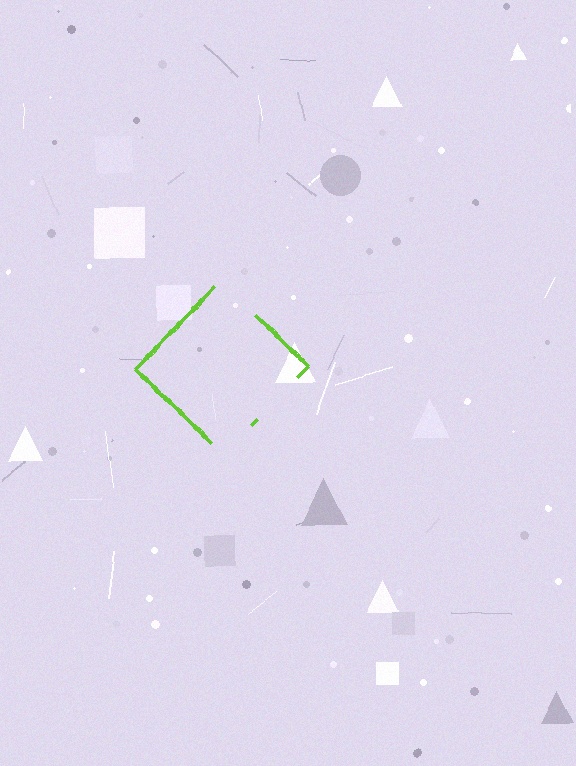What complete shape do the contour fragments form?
The contour fragments form a diamond.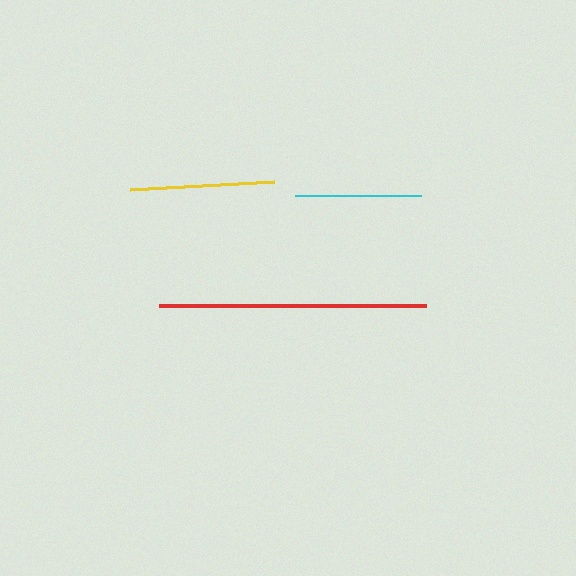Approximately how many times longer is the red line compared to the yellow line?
The red line is approximately 1.8 times the length of the yellow line.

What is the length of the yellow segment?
The yellow segment is approximately 144 pixels long.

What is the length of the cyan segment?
The cyan segment is approximately 126 pixels long.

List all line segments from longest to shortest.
From longest to shortest: red, yellow, cyan.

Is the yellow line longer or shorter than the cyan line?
The yellow line is longer than the cyan line.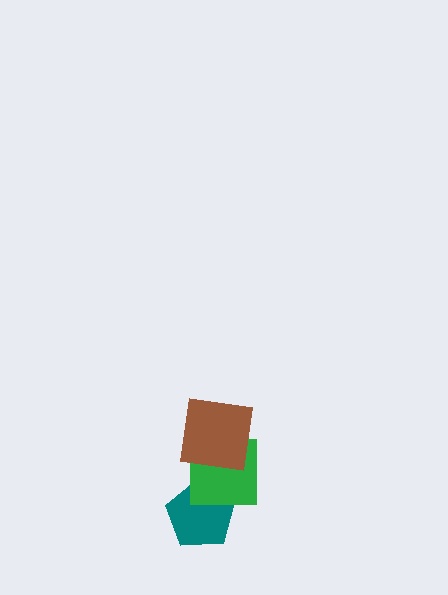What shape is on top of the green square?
The brown square is on top of the green square.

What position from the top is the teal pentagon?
The teal pentagon is 3rd from the top.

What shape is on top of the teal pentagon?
The green square is on top of the teal pentagon.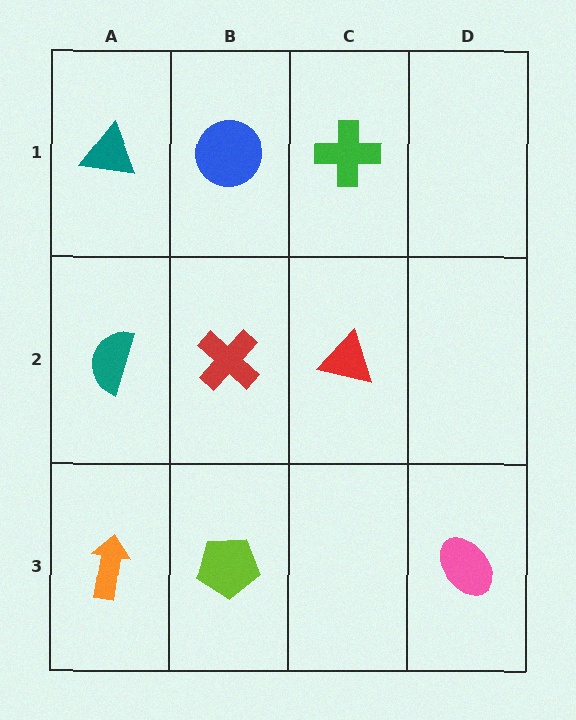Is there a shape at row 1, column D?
No, that cell is empty.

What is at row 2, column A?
A teal semicircle.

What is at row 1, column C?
A green cross.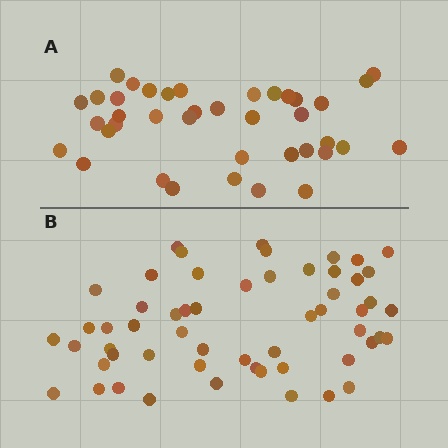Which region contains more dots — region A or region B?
Region B (the bottom region) has more dots.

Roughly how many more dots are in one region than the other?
Region B has approximately 15 more dots than region A.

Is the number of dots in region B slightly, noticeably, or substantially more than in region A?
Region B has noticeably more, but not dramatically so. The ratio is roughly 1.4 to 1.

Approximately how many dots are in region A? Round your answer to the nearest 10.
About 40 dots. (The exact count is 39, which rounds to 40.)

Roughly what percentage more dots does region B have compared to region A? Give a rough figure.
About 45% more.